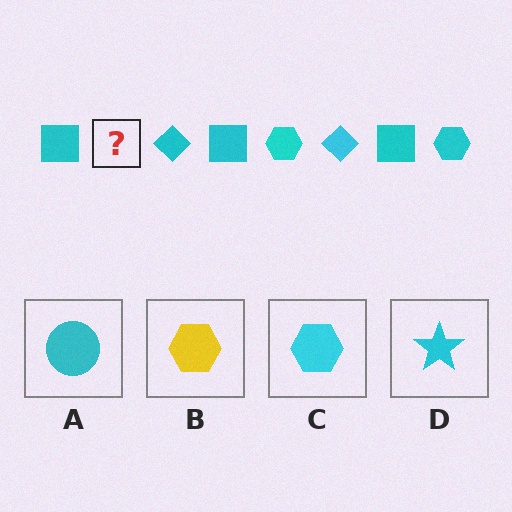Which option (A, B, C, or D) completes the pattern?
C.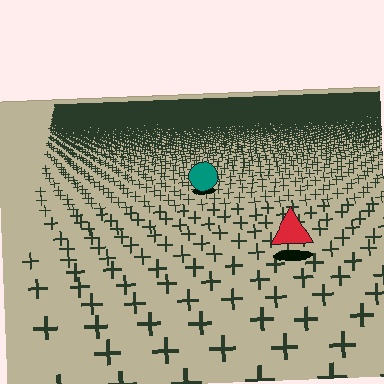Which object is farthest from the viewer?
The teal circle is farthest from the viewer. It appears smaller and the ground texture around it is denser.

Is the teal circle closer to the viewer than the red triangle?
No. The red triangle is closer — you can tell from the texture gradient: the ground texture is coarser near it.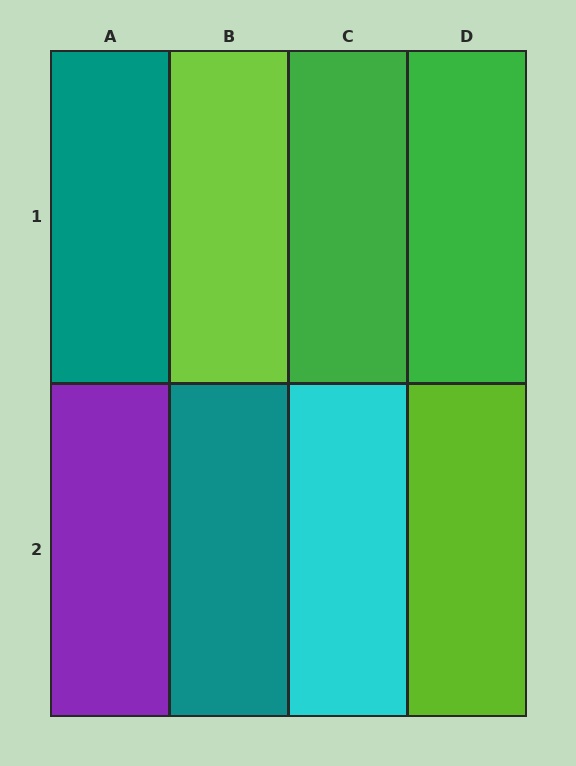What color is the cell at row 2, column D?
Lime.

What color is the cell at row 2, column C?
Cyan.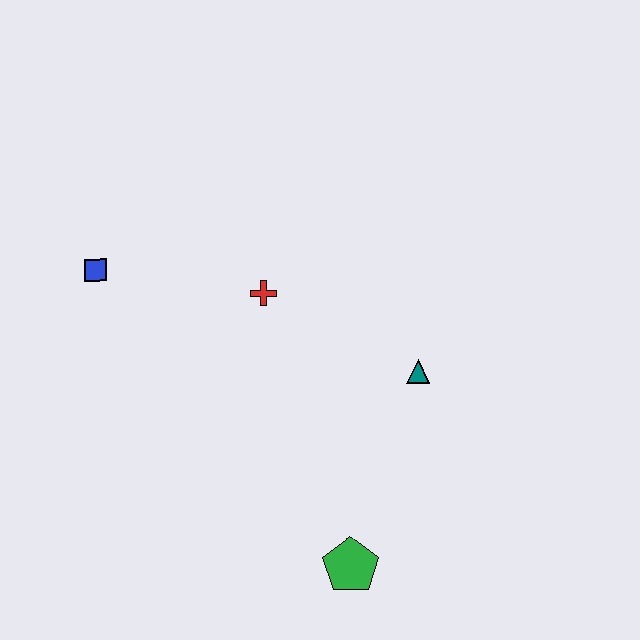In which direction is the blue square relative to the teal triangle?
The blue square is to the left of the teal triangle.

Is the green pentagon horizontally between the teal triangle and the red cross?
Yes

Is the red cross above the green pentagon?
Yes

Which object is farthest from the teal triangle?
The blue square is farthest from the teal triangle.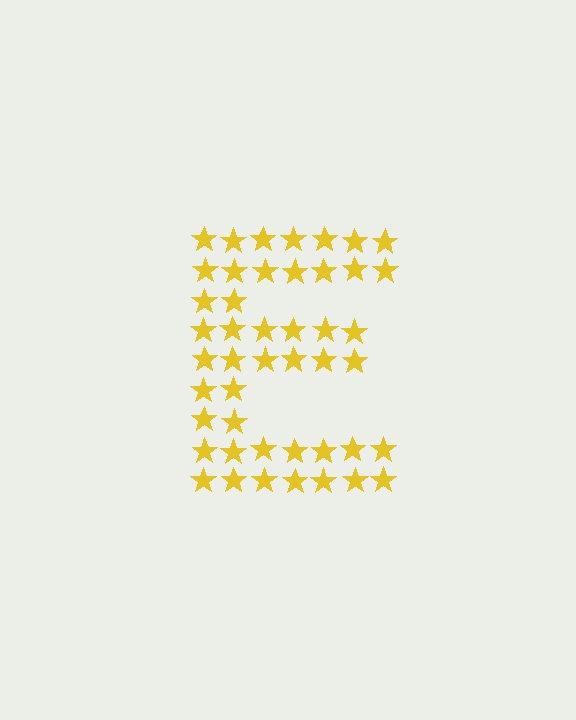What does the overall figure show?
The overall figure shows the letter E.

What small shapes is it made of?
It is made of small stars.